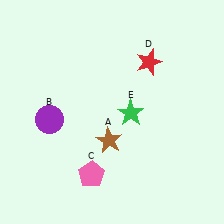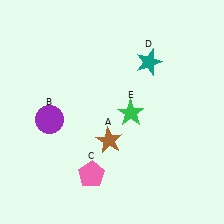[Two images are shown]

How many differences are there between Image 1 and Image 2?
There is 1 difference between the two images.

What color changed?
The star (D) changed from red in Image 1 to teal in Image 2.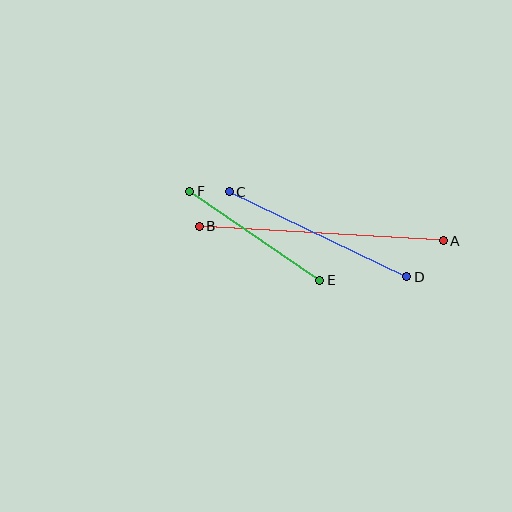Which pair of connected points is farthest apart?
Points A and B are farthest apart.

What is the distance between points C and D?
The distance is approximately 197 pixels.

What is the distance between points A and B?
The distance is approximately 244 pixels.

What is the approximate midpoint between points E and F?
The midpoint is at approximately (255, 236) pixels.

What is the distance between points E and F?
The distance is approximately 157 pixels.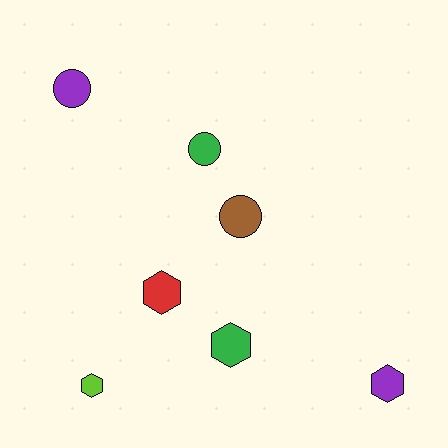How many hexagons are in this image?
There are 4 hexagons.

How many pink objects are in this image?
There are no pink objects.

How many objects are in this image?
There are 7 objects.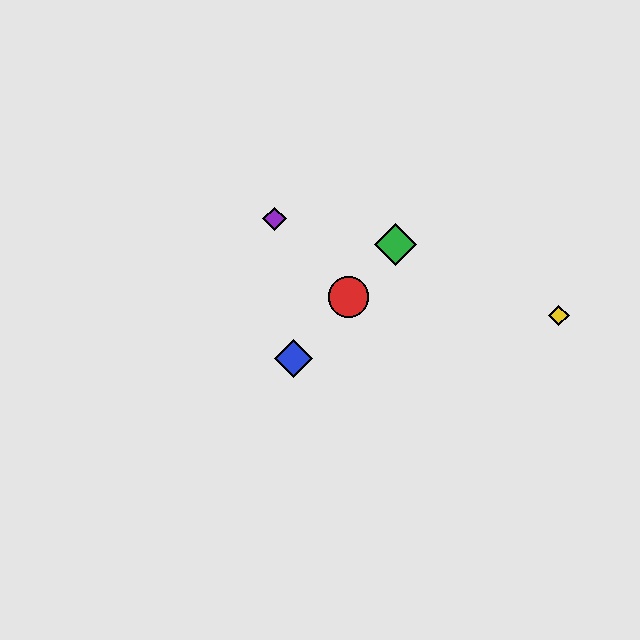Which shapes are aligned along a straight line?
The red circle, the blue diamond, the green diamond are aligned along a straight line.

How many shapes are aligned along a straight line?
3 shapes (the red circle, the blue diamond, the green diamond) are aligned along a straight line.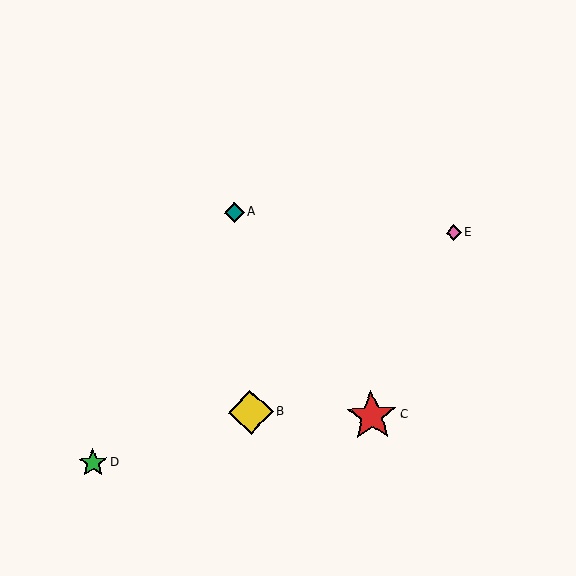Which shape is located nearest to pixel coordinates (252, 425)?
The yellow diamond (labeled B) at (251, 412) is nearest to that location.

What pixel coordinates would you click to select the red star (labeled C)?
Click at (372, 416) to select the red star C.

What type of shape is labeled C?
Shape C is a red star.